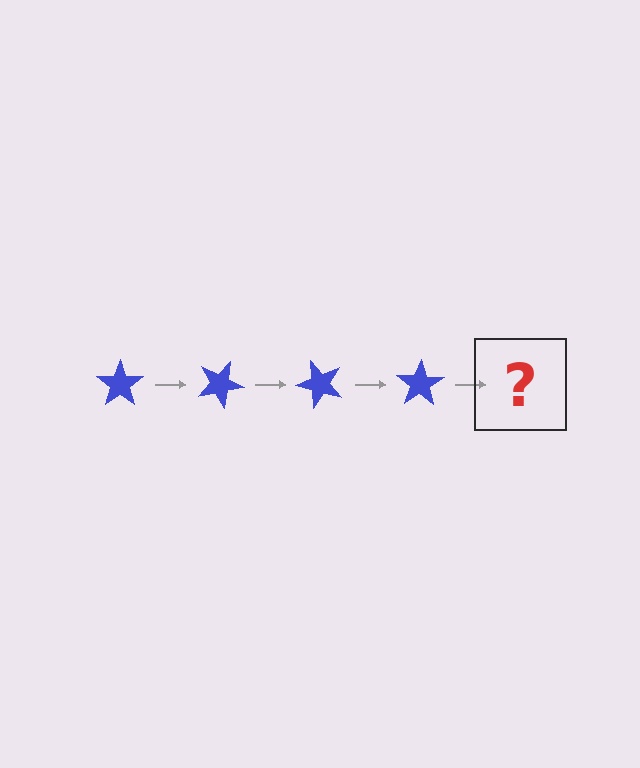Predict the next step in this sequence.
The next step is a blue star rotated 100 degrees.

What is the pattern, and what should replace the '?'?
The pattern is that the star rotates 25 degrees each step. The '?' should be a blue star rotated 100 degrees.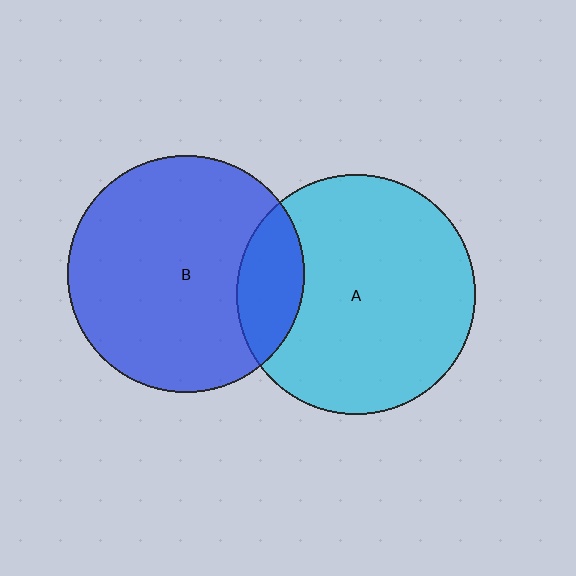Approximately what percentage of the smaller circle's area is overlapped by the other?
Approximately 15%.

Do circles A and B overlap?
Yes.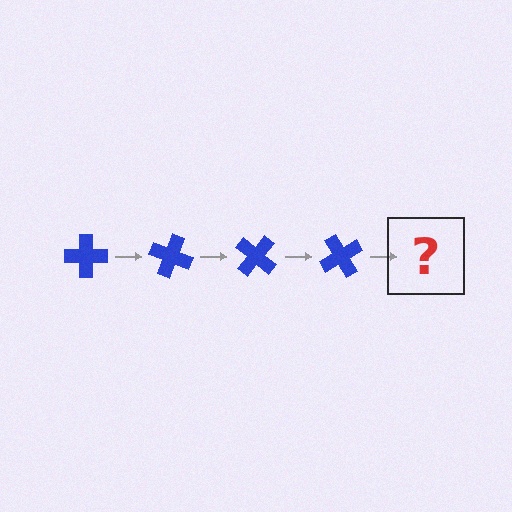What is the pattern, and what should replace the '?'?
The pattern is that the cross rotates 20 degrees each step. The '?' should be a blue cross rotated 80 degrees.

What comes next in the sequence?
The next element should be a blue cross rotated 80 degrees.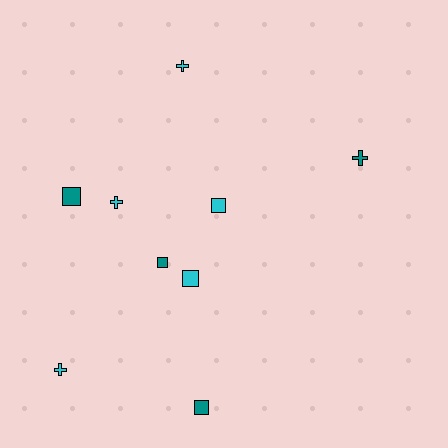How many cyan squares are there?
There are 2 cyan squares.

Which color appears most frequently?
Cyan, with 5 objects.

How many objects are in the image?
There are 9 objects.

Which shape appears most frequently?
Square, with 5 objects.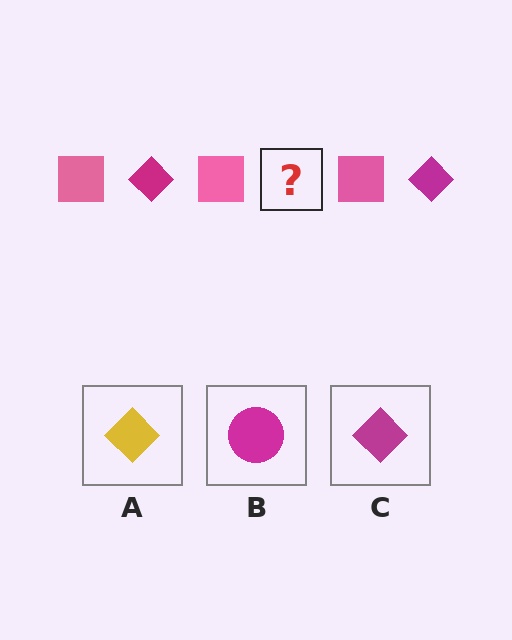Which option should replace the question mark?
Option C.